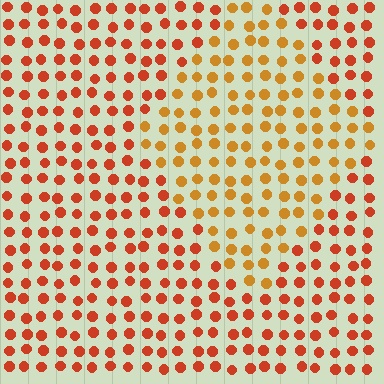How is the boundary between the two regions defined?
The boundary is defined purely by a slight shift in hue (about 27 degrees). Spacing, size, and orientation are identical on both sides.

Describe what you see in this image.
The image is filled with small red elements in a uniform arrangement. A diamond-shaped region is visible where the elements are tinted to a slightly different hue, forming a subtle color boundary.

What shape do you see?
I see a diamond.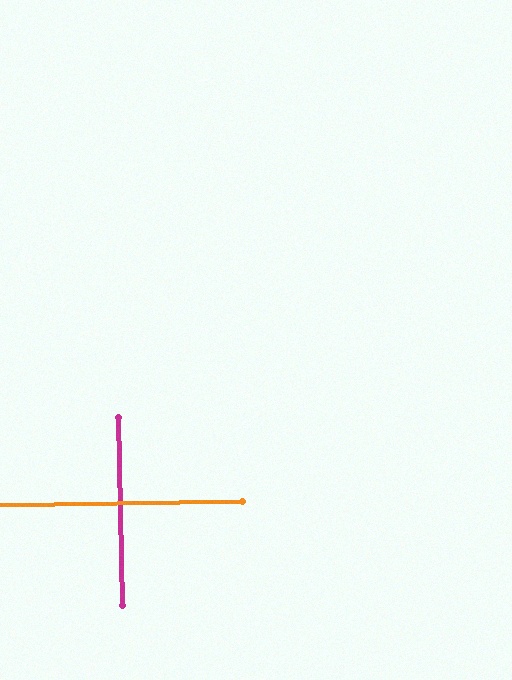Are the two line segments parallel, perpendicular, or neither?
Perpendicular — they meet at approximately 90°.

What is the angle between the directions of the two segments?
Approximately 90 degrees.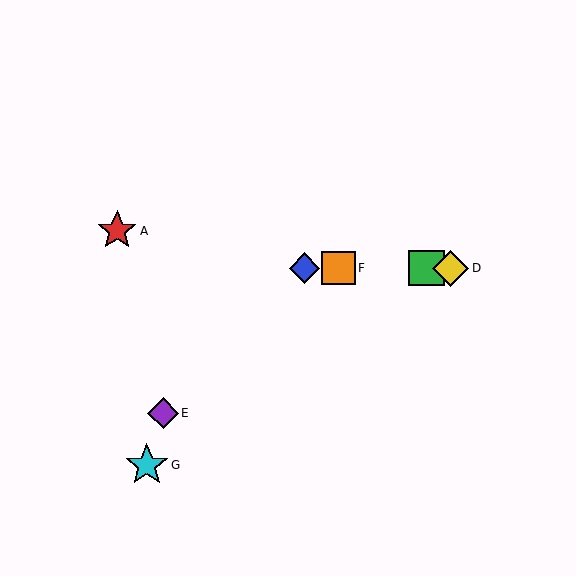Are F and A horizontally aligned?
No, F is at y≈268 and A is at y≈231.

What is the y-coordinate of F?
Object F is at y≈268.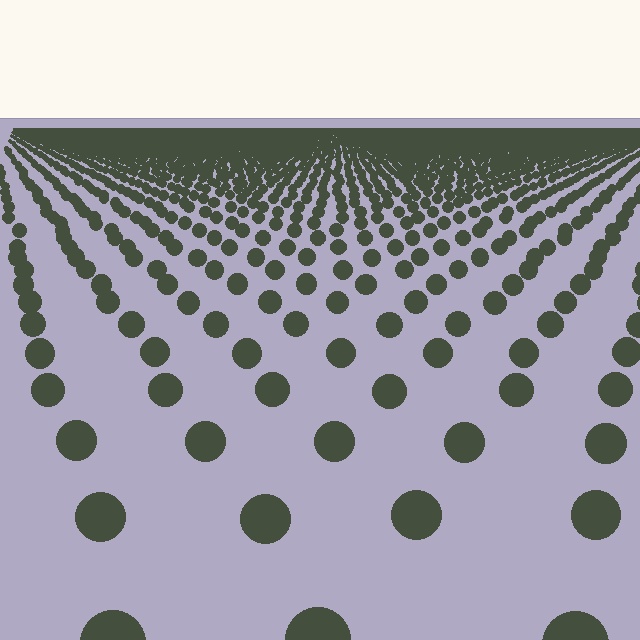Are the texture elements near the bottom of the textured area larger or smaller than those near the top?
Larger. Near the bottom, elements are closer to the viewer and appear at a bigger on-screen size.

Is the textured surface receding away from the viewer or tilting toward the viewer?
The surface is receding away from the viewer. Texture elements get smaller and denser toward the top.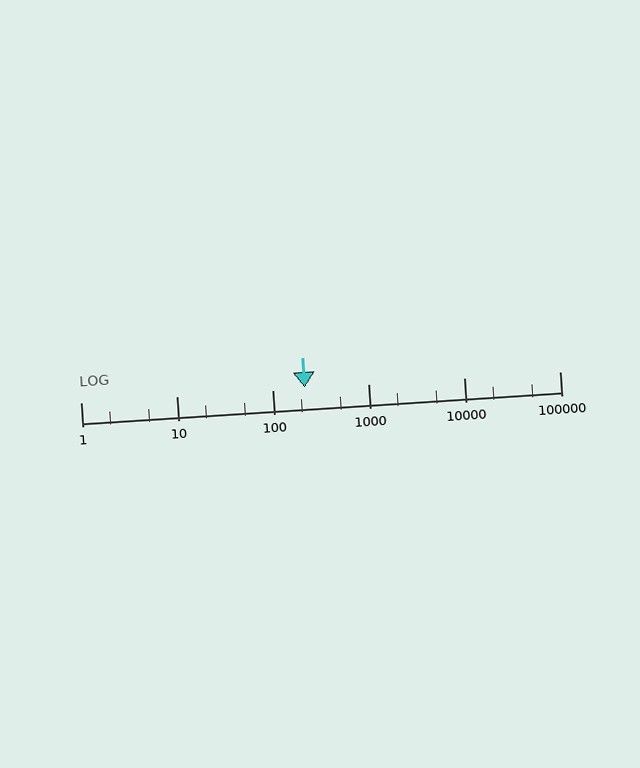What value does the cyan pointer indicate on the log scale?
The pointer indicates approximately 220.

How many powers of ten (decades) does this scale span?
The scale spans 5 decades, from 1 to 100000.